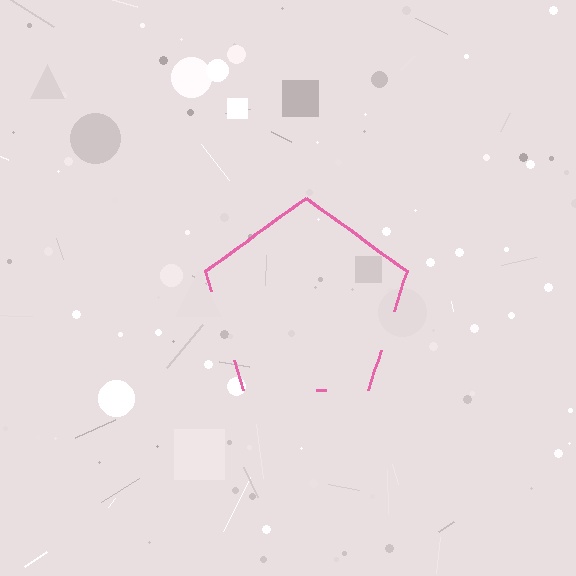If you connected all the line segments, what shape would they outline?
They would outline a pentagon.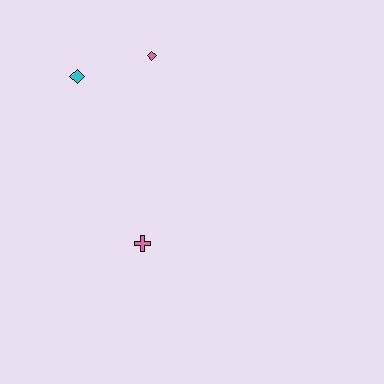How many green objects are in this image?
There are no green objects.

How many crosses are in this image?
There is 1 cross.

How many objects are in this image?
There are 3 objects.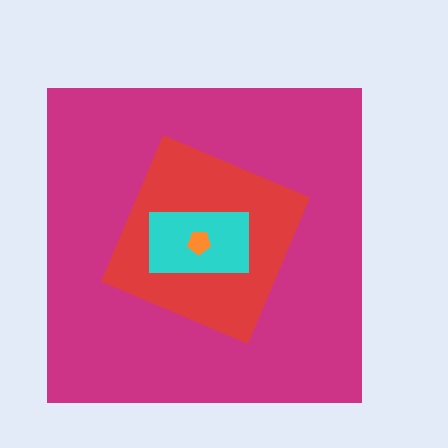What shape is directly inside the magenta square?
The red diamond.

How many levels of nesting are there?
4.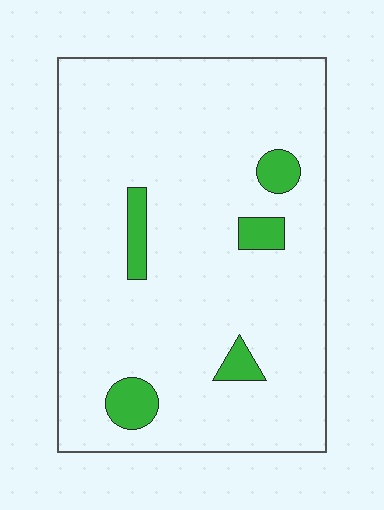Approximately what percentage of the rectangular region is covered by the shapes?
Approximately 10%.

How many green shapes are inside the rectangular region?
5.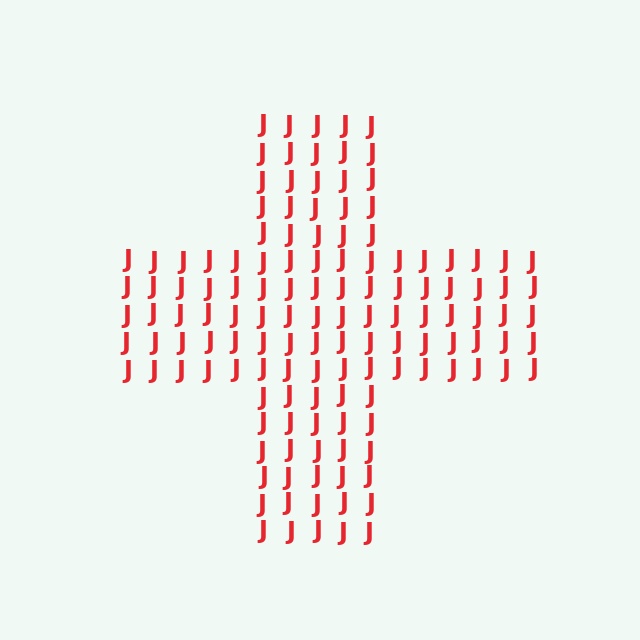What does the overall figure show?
The overall figure shows a cross.